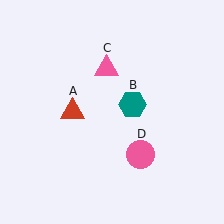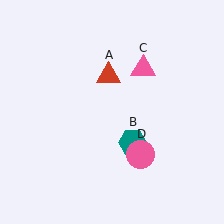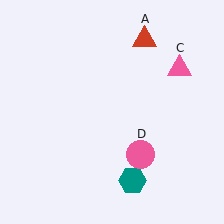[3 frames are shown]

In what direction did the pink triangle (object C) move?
The pink triangle (object C) moved right.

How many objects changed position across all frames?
3 objects changed position: red triangle (object A), teal hexagon (object B), pink triangle (object C).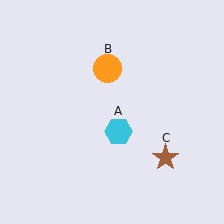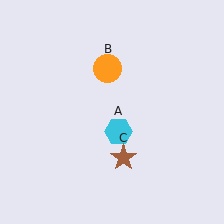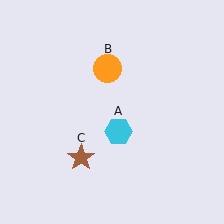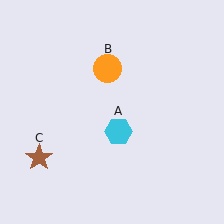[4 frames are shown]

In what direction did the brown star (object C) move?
The brown star (object C) moved left.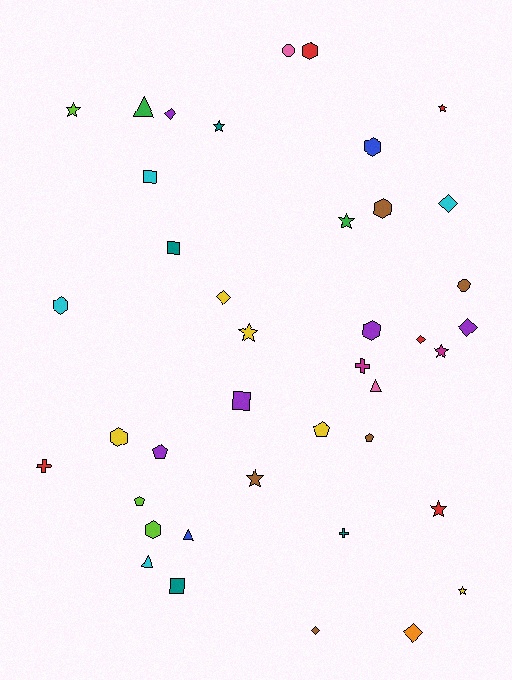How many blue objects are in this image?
There are 2 blue objects.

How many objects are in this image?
There are 40 objects.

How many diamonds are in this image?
There are 7 diamonds.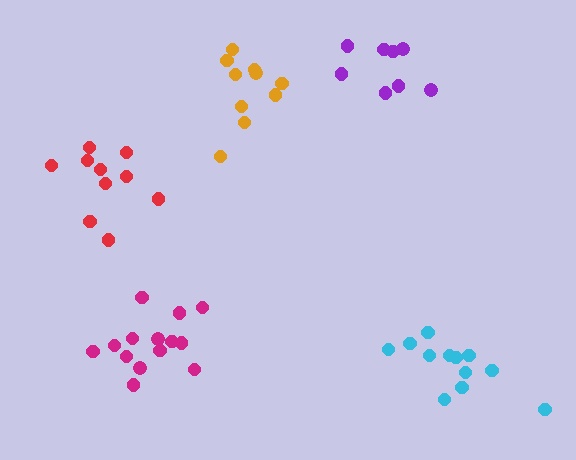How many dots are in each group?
Group 1: 12 dots, Group 2: 10 dots, Group 3: 8 dots, Group 4: 10 dots, Group 5: 14 dots (54 total).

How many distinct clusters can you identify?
There are 5 distinct clusters.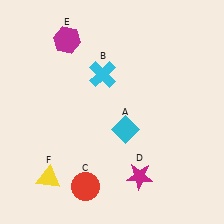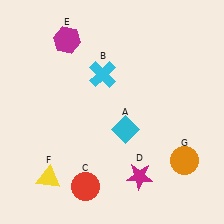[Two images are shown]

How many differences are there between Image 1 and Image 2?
There is 1 difference between the two images.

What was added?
An orange circle (G) was added in Image 2.